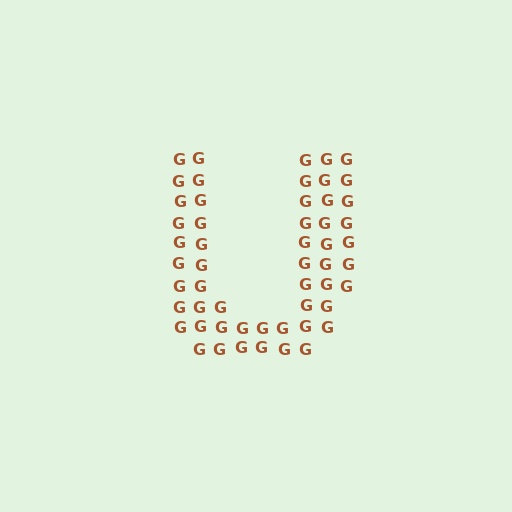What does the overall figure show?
The overall figure shows the letter U.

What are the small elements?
The small elements are letter G's.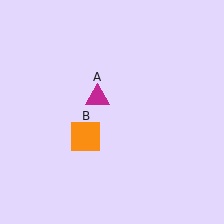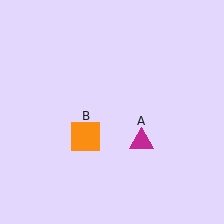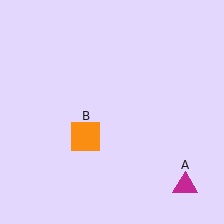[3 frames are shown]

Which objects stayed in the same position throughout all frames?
Orange square (object B) remained stationary.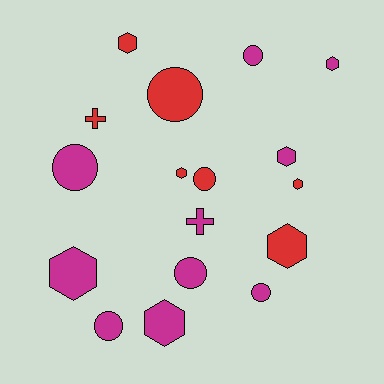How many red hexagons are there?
There are 4 red hexagons.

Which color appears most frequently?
Magenta, with 10 objects.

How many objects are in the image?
There are 17 objects.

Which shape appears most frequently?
Hexagon, with 8 objects.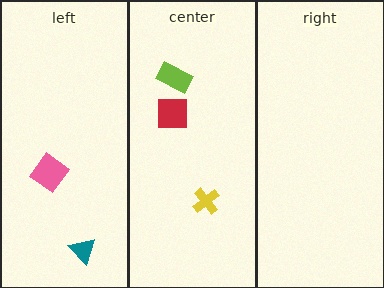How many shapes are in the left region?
2.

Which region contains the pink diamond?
The left region.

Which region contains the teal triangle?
The left region.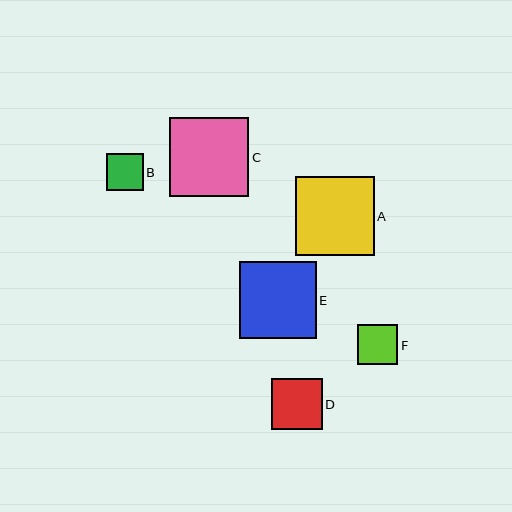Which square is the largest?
Square A is the largest with a size of approximately 79 pixels.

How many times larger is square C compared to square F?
Square C is approximately 1.9 times the size of square F.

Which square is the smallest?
Square B is the smallest with a size of approximately 36 pixels.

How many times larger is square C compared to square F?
Square C is approximately 1.9 times the size of square F.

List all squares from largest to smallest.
From largest to smallest: A, C, E, D, F, B.